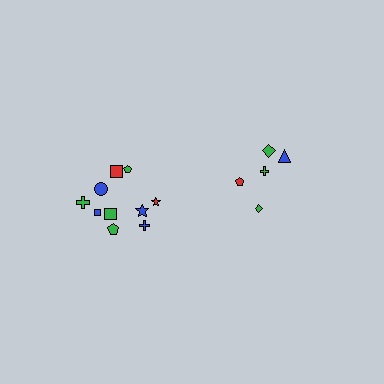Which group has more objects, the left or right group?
The left group.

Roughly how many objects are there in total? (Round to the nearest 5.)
Roughly 15 objects in total.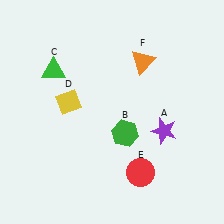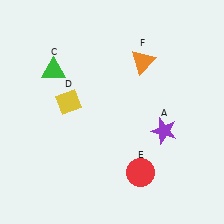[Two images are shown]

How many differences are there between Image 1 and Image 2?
There is 1 difference between the two images.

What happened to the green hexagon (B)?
The green hexagon (B) was removed in Image 2. It was in the bottom-right area of Image 1.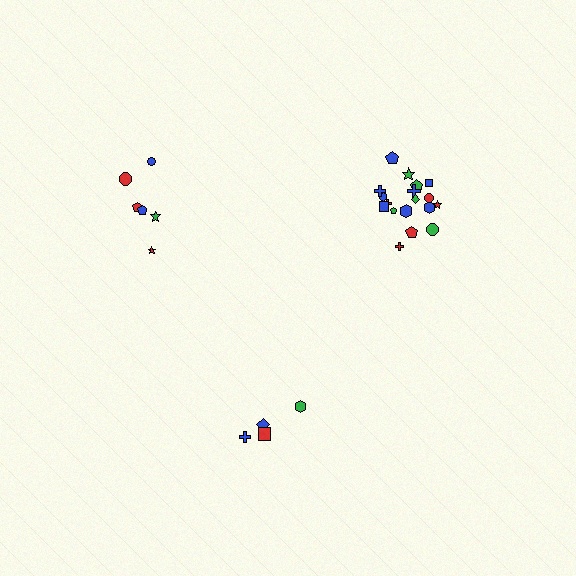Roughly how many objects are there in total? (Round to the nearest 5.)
Roughly 30 objects in total.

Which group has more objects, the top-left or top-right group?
The top-right group.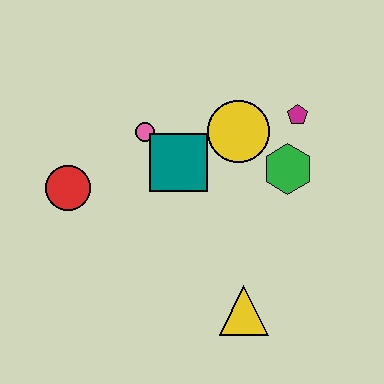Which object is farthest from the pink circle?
The yellow triangle is farthest from the pink circle.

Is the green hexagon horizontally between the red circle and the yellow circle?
No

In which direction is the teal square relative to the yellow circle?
The teal square is to the left of the yellow circle.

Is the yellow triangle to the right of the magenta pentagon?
No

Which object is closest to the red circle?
The pink circle is closest to the red circle.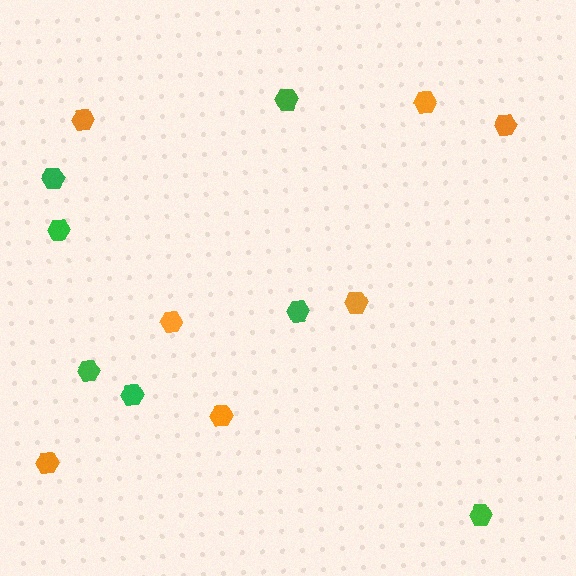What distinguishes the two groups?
There are 2 groups: one group of orange hexagons (7) and one group of green hexagons (7).